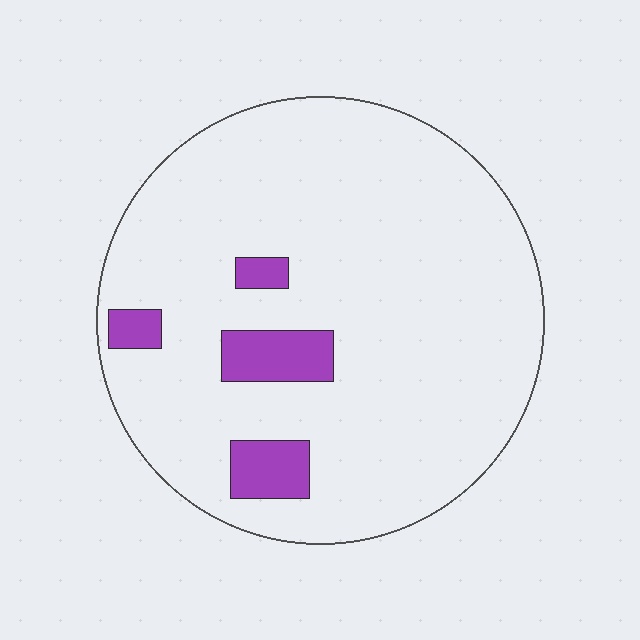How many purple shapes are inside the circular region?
4.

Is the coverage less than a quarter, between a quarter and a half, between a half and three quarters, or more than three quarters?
Less than a quarter.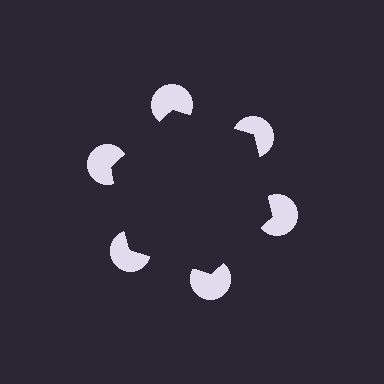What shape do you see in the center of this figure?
An illusory hexagon — its edges are inferred from the aligned wedge cuts in the pac-man discs, not physically drawn.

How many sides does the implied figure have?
6 sides.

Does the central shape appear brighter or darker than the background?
It typically appears slightly darker than the background, even though no actual brightness change is drawn.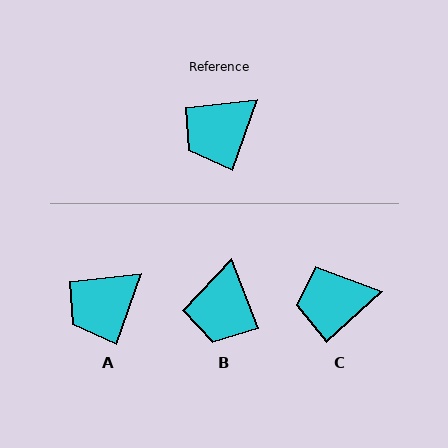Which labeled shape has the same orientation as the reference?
A.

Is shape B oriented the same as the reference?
No, it is off by about 40 degrees.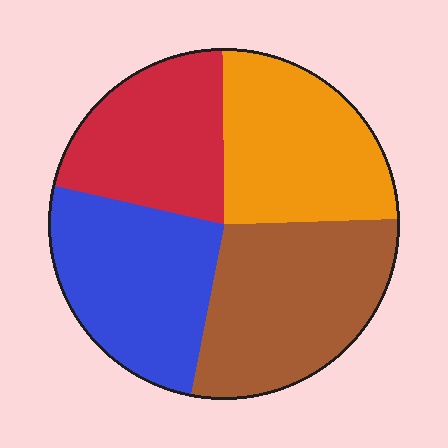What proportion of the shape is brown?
Brown covers 28% of the shape.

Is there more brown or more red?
Brown.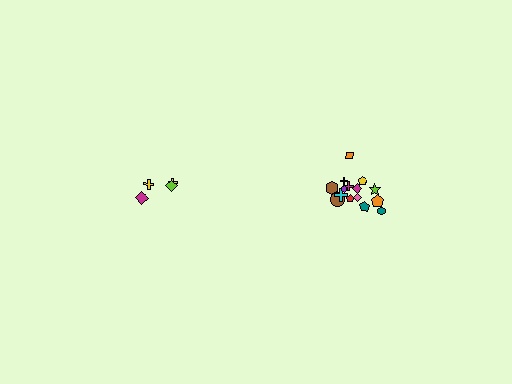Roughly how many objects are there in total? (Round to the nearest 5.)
Roughly 20 objects in total.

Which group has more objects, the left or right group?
The right group.